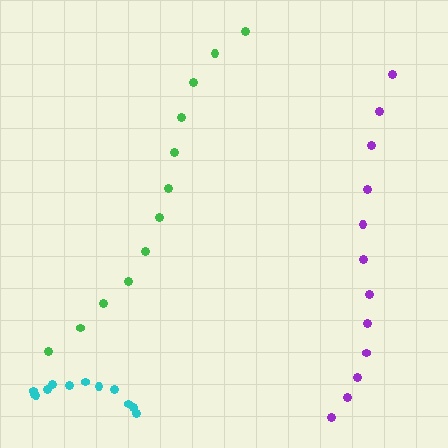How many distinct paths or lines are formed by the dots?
There are 3 distinct paths.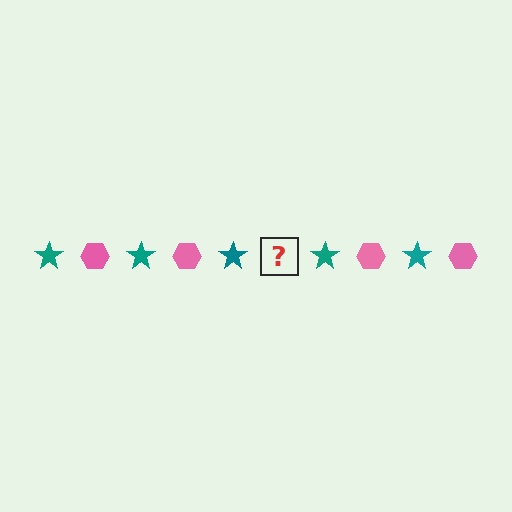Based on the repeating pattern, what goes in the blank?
The blank should be a pink hexagon.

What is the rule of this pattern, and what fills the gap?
The rule is that the pattern alternates between teal star and pink hexagon. The gap should be filled with a pink hexagon.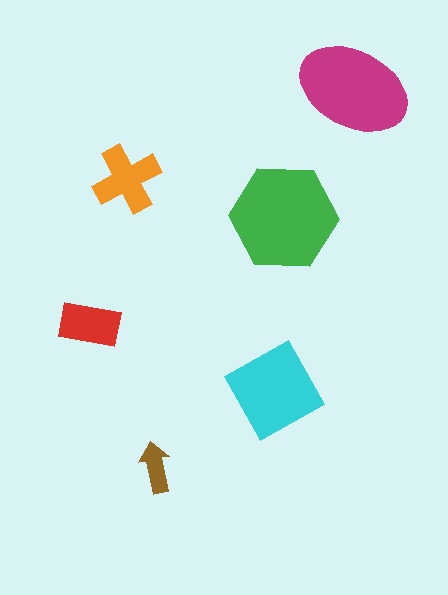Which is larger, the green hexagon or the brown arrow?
The green hexagon.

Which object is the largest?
The green hexagon.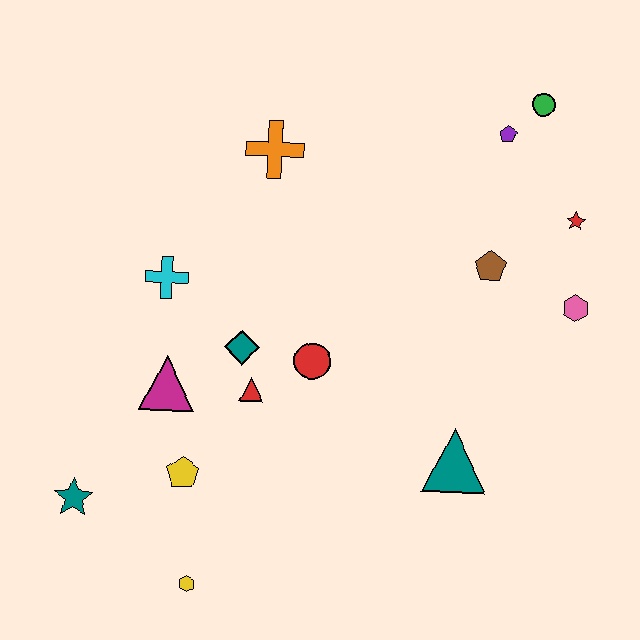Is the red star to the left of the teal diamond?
No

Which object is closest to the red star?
The pink hexagon is closest to the red star.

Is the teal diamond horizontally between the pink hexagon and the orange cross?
No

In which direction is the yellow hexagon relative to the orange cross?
The yellow hexagon is below the orange cross.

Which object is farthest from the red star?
The teal star is farthest from the red star.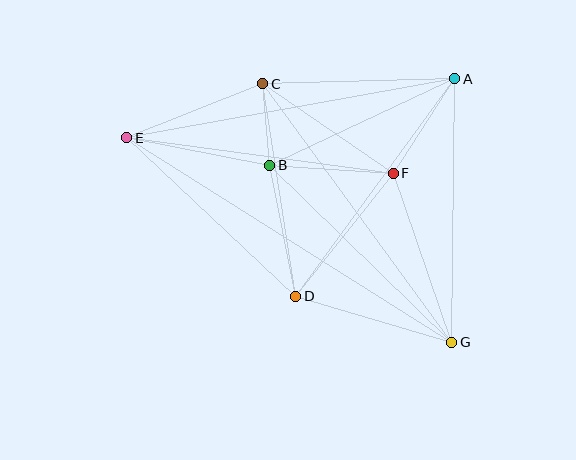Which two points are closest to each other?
Points B and C are closest to each other.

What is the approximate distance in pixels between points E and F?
The distance between E and F is approximately 269 pixels.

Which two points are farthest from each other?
Points E and G are farthest from each other.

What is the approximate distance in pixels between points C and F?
The distance between C and F is approximately 158 pixels.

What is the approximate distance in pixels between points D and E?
The distance between D and E is approximately 231 pixels.